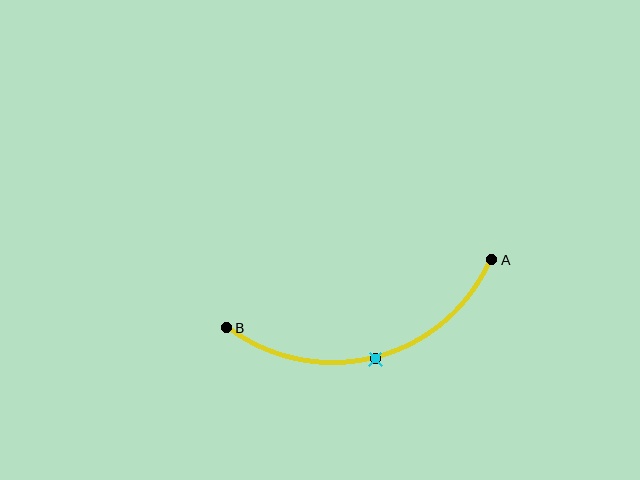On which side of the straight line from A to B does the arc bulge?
The arc bulges below the straight line connecting A and B.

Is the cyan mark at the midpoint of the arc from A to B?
Yes. The cyan mark lies on the arc at equal arc-length from both A and B — it is the arc midpoint.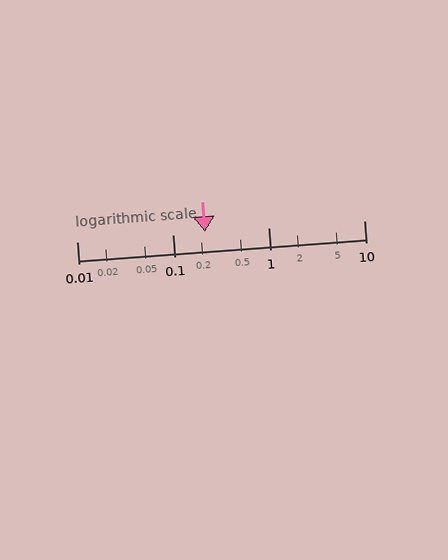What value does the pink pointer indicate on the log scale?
The pointer indicates approximately 0.22.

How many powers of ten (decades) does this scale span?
The scale spans 3 decades, from 0.01 to 10.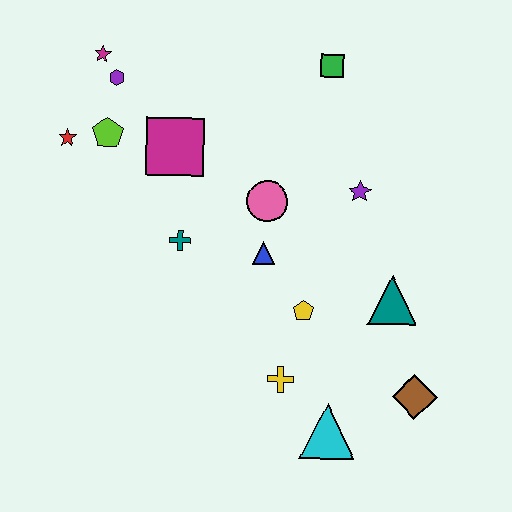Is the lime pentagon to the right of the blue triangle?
No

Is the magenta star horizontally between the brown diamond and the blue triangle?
No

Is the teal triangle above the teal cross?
No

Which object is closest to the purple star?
The pink circle is closest to the purple star.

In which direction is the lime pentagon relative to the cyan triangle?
The lime pentagon is above the cyan triangle.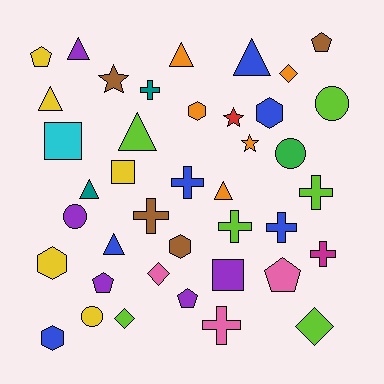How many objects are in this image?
There are 40 objects.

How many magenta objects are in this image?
There is 1 magenta object.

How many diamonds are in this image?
There are 4 diamonds.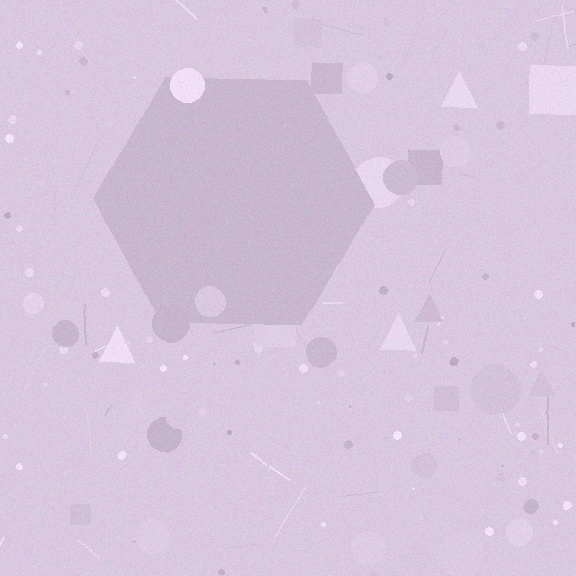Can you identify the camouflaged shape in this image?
The camouflaged shape is a hexagon.